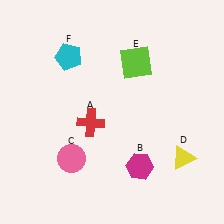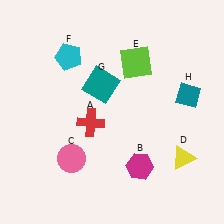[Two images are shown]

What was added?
A teal square (G), a teal diamond (H) were added in Image 2.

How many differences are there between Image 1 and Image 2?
There are 2 differences between the two images.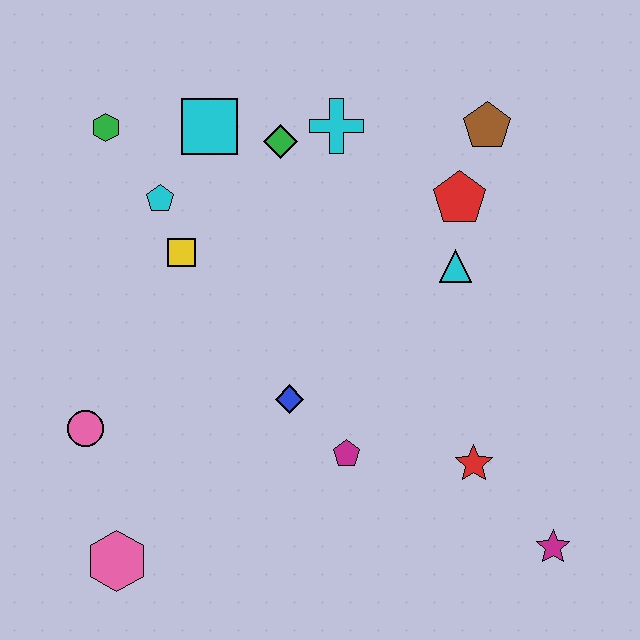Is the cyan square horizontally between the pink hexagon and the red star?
Yes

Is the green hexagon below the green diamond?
No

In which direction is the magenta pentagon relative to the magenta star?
The magenta pentagon is to the left of the magenta star.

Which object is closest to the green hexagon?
The cyan pentagon is closest to the green hexagon.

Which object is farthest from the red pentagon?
The pink hexagon is farthest from the red pentagon.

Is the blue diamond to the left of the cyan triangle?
Yes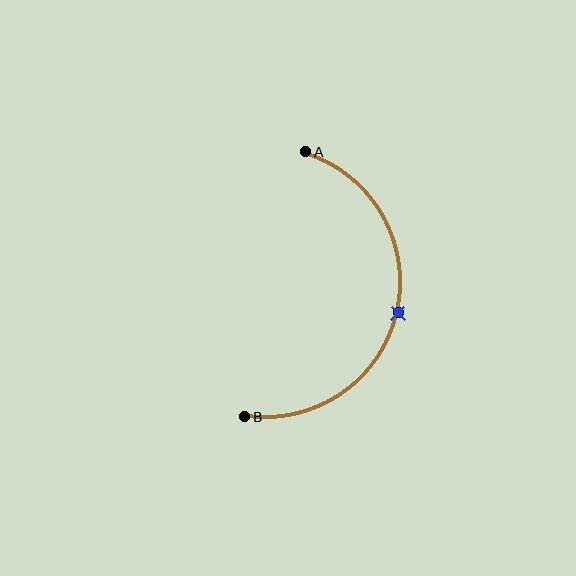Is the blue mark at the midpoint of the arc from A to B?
Yes. The blue mark lies on the arc at equal arc-length from both A and B — it is the arc midpoint.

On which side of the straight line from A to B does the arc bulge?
The arc bulges to the right of the straight line connecting A and B.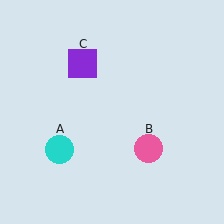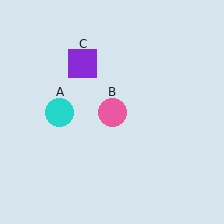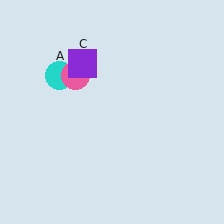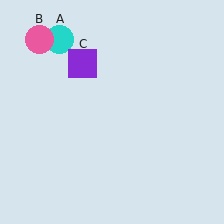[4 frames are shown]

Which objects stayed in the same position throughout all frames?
Purple square (object C) remained stationary.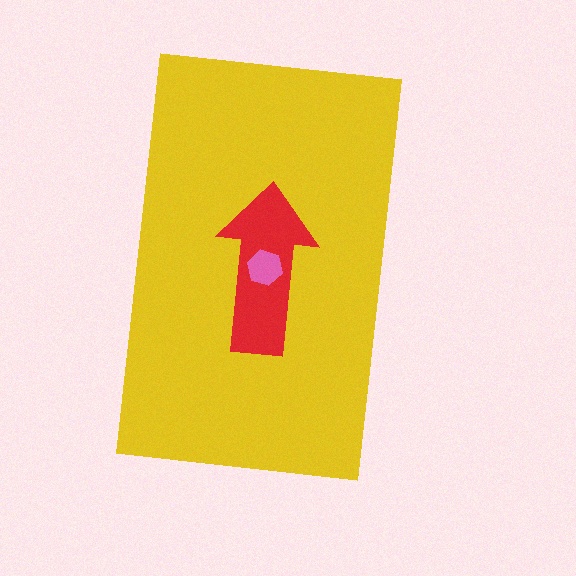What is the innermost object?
The pink hexagon.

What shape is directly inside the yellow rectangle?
The red arrow.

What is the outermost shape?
The yellow rectangle.